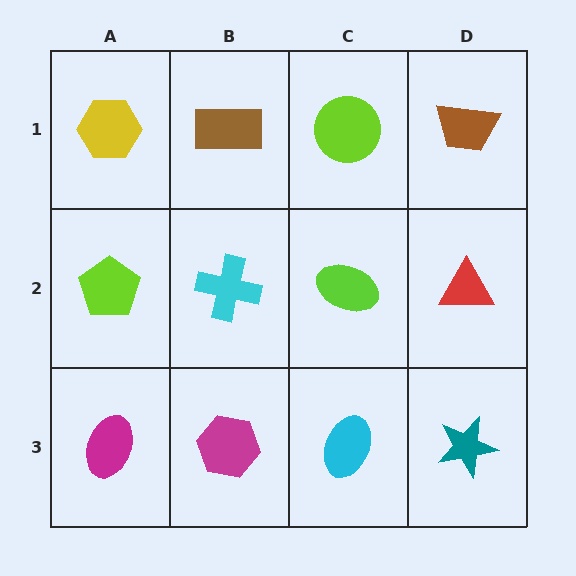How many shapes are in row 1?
4 shapes.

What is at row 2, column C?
A lime ellipse.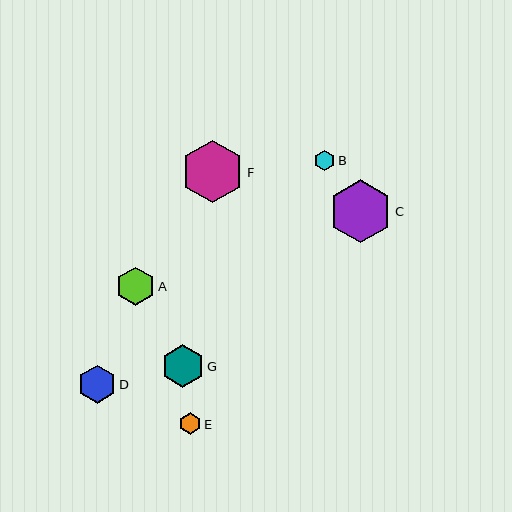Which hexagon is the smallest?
Hexagon B is the smallest with a size of approximately 21 pixels.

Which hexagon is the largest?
Hexagon C is the largest with a size of approximately 63 pixels.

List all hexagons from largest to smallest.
From largest to smallest: C, F, G, A, D, E, B.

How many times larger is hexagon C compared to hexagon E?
Hexagon C is approximately 2.9 times the size of hexagon E.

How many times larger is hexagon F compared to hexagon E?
Hexagon F is approximately 2.9 times the size of hexagon E.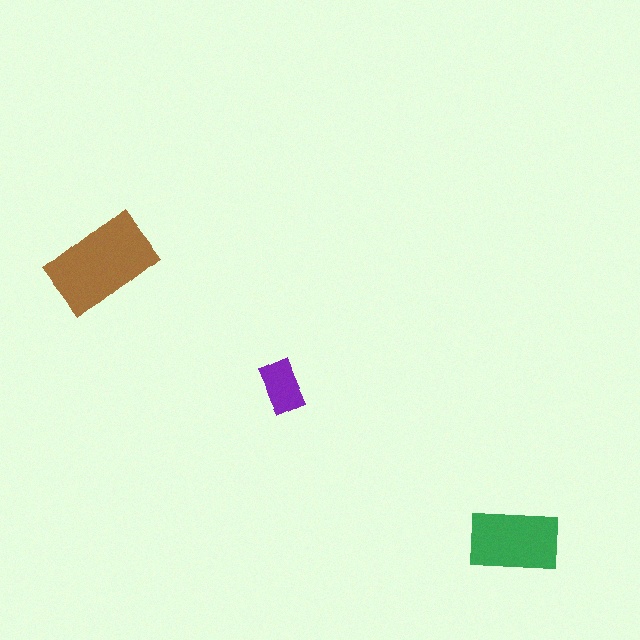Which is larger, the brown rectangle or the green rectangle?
The brown one.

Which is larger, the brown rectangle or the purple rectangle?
The brown one.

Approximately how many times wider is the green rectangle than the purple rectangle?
About 1.5 times wider.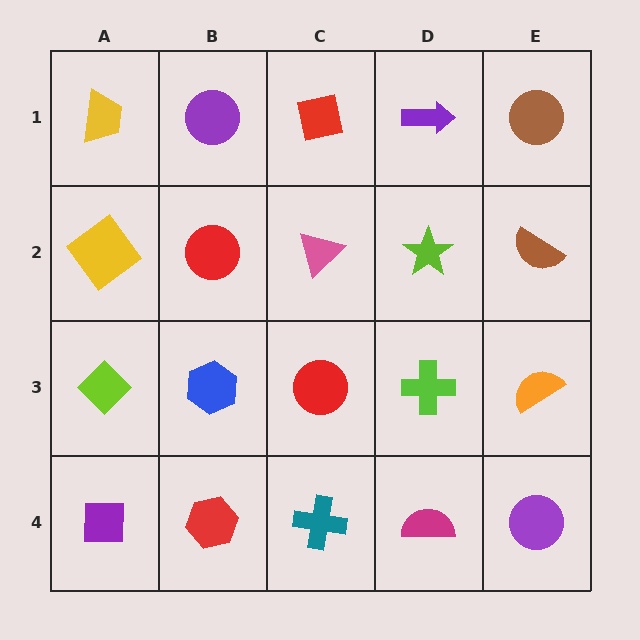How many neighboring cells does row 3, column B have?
4.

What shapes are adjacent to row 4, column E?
An orange semicircle (row 3, column E), a magenta semicircle (row 4, column D).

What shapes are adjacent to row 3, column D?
A lime star (row 2, column D), a magenta semicircle (row 4, column D), a red circle (row 3, column C), an orange semicircle (row 3, column E).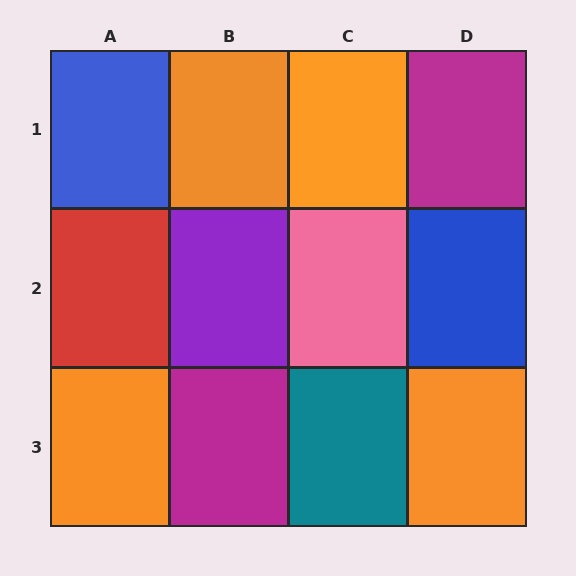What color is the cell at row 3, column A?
Orange.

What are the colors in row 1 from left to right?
Blue, orange, orange, magenta.